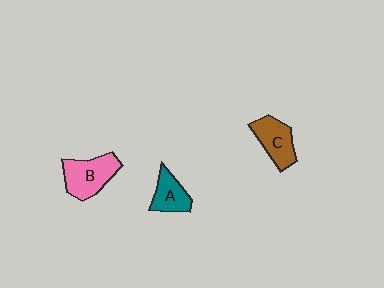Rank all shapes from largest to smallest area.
From largest to smallest: B (pink), C (brown), A (teal).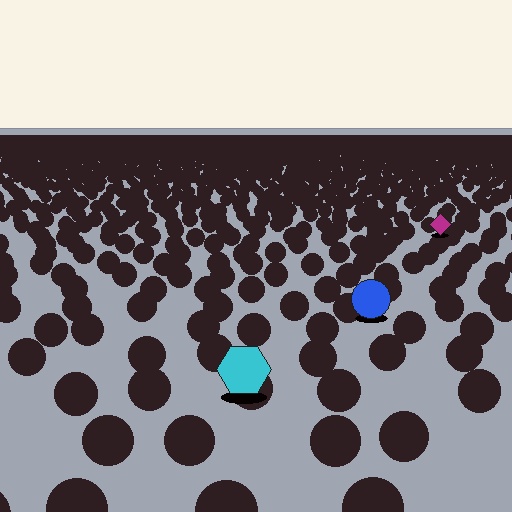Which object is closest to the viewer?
The cyan hexagon is closest. The texture marks near it are larger and more spread out.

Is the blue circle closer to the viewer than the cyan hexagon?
No. The cyan hexagon is closer — you can tell from the texture gradient: the ground texture is coarser near it.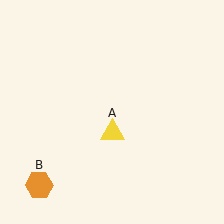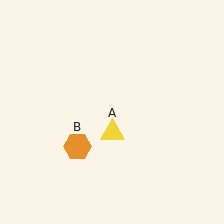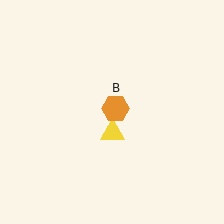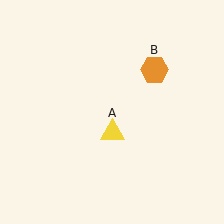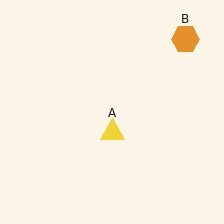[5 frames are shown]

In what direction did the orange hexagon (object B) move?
The orange hexagon (object B) moved up and to the right.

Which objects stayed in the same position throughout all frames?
Yellow triangle (object A) remained stationary.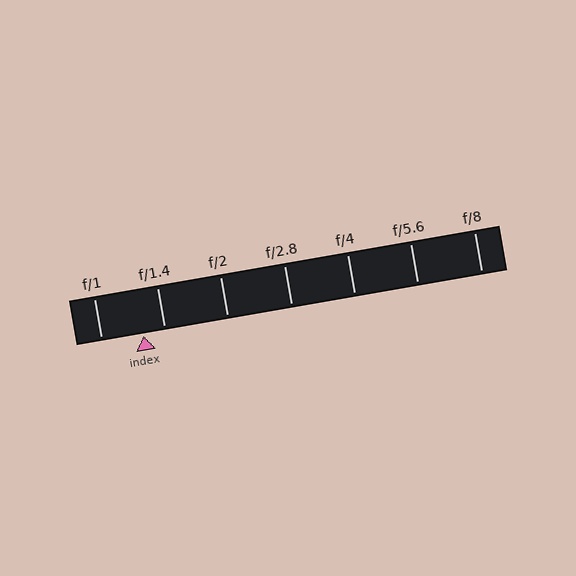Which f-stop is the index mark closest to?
The index mark is closest to f/1.4.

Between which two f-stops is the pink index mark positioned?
The index mark is between f/1 and f/1.4.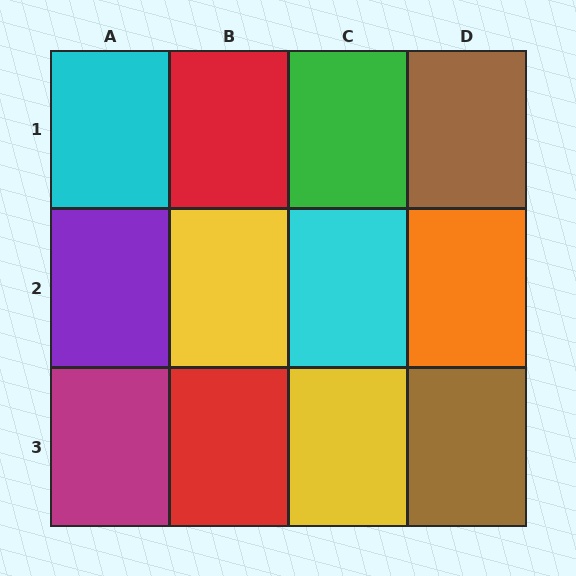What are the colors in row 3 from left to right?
Magenta, red, yellow, brown.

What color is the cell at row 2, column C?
Cyan.